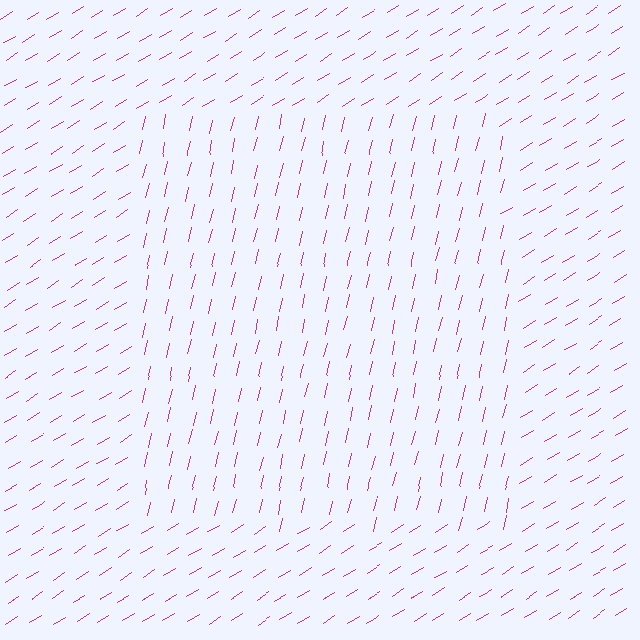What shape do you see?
I see a rectangle.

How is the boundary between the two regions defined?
The boundary is defined purely by a change in line orientation (approximately 45 degrees difference). All lines are the same color and thickness.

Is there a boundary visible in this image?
Yes, there is a texture boundary formed by a change in line orientation.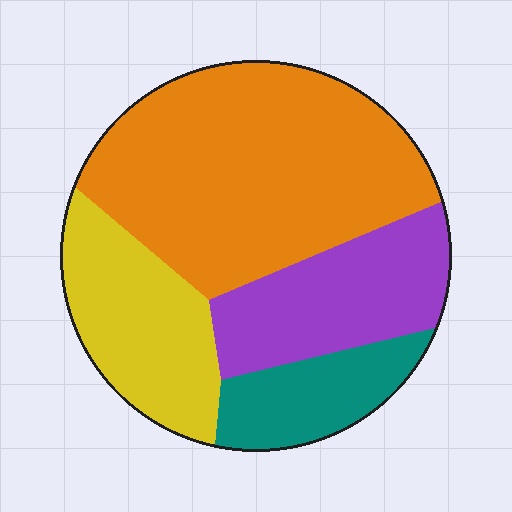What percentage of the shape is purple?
Purple takes up less than a quarter of the shape.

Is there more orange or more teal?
Orange.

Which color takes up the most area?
Orange, at roughly 45%.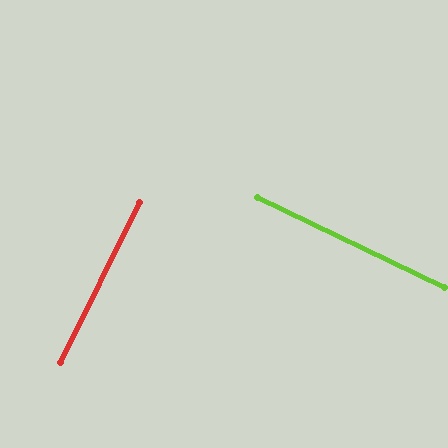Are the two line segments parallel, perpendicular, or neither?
Perpendicular — they meet at approximately 89°.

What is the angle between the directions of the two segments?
Approximately 89 degrees.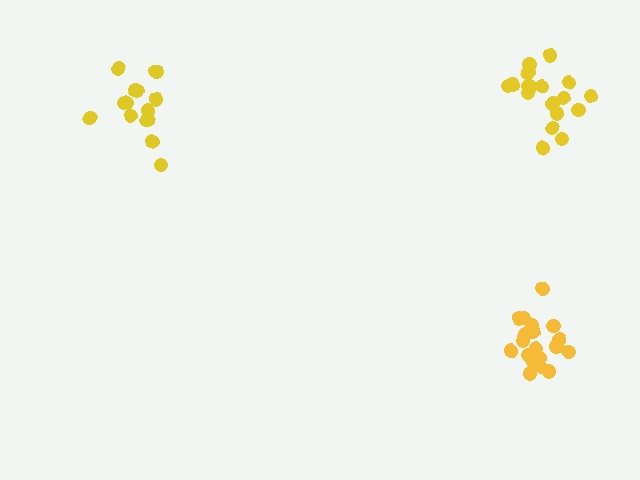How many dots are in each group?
Group 1: 20 dots, Group 2: 15 dots, Group 3: 19 dots (54 total).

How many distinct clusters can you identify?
There are 3 distinct clusters.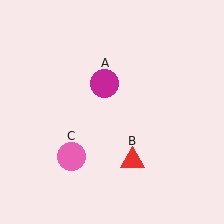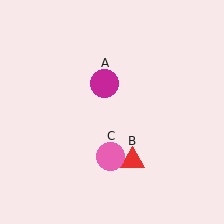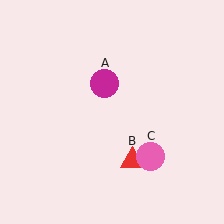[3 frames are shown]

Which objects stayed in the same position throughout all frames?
Magenta circle (object A) and red triangle (object B) remained stationary.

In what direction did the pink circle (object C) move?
The pink circle (object C) moved right.